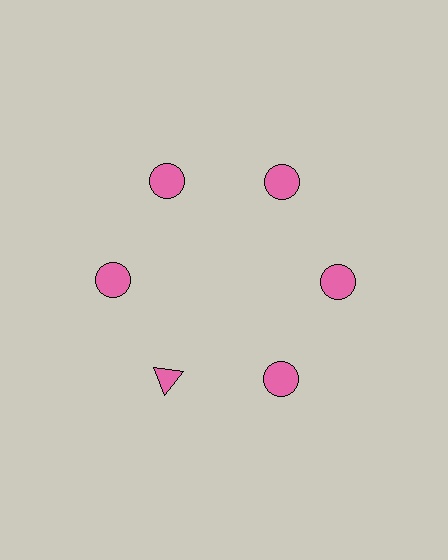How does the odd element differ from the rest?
It has a different shape: triangle instead of circle.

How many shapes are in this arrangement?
There are 6 shapes arranged in a ring pattern.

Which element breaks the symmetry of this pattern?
The pink triangle at roughly the 7 o'clock position breaks the symmetry. All other shapes are pink circles.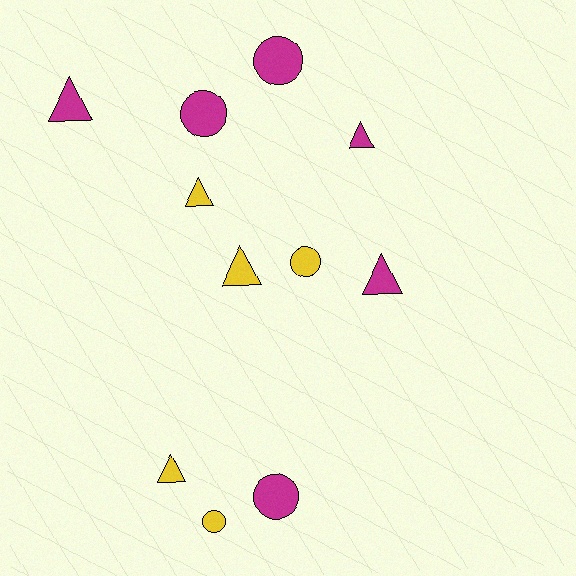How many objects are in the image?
There are 11 objects.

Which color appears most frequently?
Magenta, with 6 objects.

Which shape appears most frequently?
Triangle, with 6 objects.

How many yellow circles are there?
There are 2 yellow circles.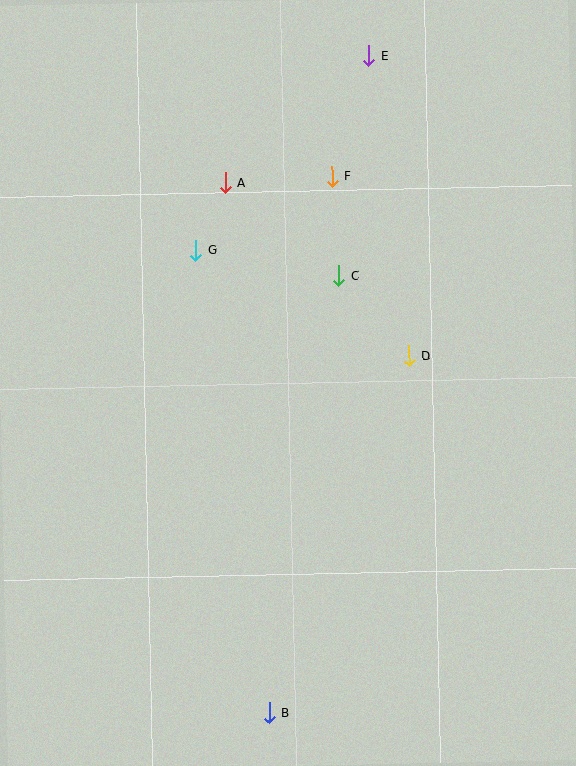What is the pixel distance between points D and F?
The distance between D and F is 195 pixels.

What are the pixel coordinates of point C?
Point C is at (339, 276).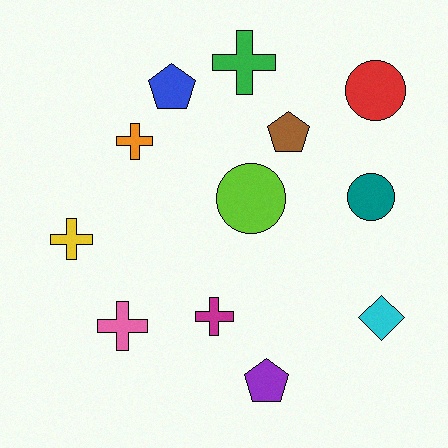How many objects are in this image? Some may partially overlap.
There are 12 objects.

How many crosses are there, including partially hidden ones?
There are 5 crosses.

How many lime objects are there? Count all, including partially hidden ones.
There is 1 lime object.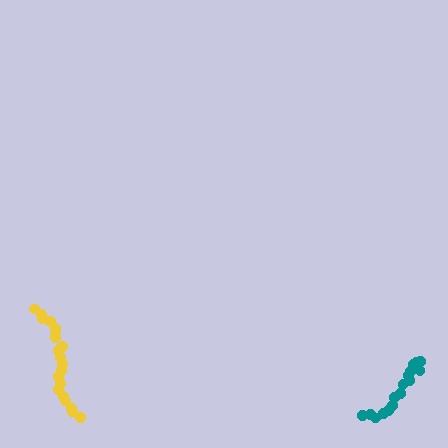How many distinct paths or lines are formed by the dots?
There are 2 distinct paths.